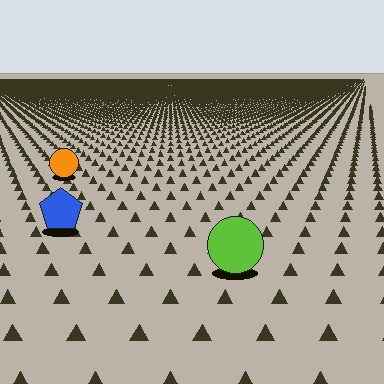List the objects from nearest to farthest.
From nearest to farthest: the lime circle, the blue pentagon, the orange circle.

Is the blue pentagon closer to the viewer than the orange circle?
Yes. The blue pentagon is closer — you can tell from the texture gradient: the ground texture is coarser near it.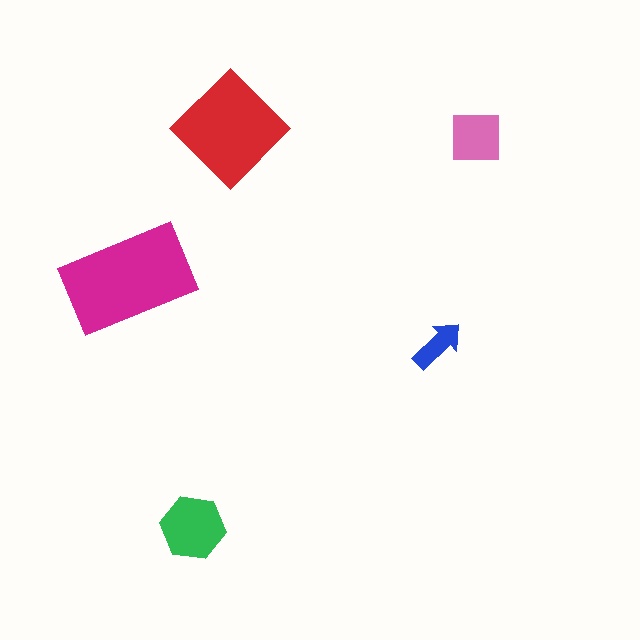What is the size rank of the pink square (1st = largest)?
4th.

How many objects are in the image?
There are 5 objects in the image.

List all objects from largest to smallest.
The magenta rectangle, the red diamond, the green hexagon, the pink square, the blue arrow.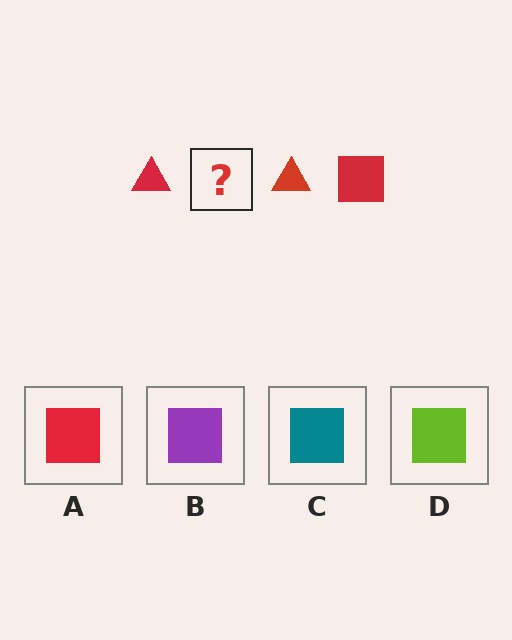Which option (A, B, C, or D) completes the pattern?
A.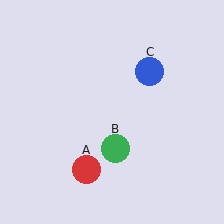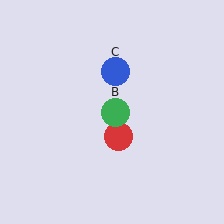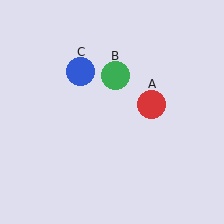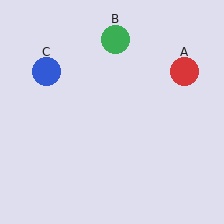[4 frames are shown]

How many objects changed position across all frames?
3 objects changed position: red circle (object A), green circle (object B), blue circle (object C).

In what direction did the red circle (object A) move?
The red circle (object A) moved up and to the right.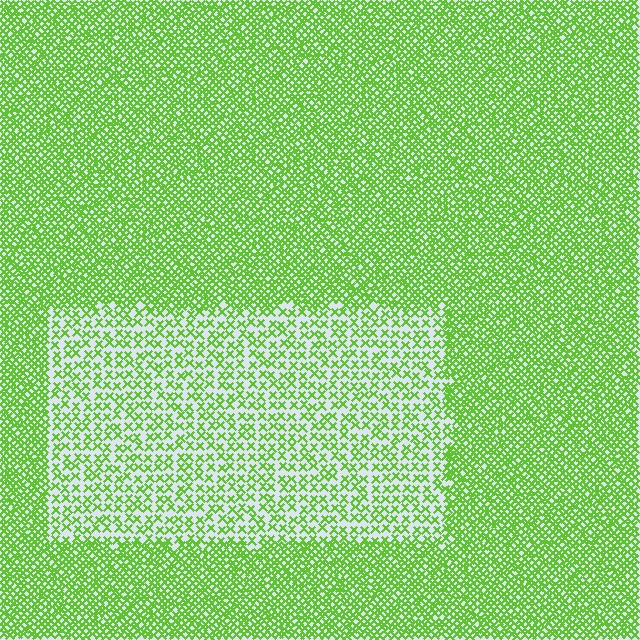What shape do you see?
I see a rectangle.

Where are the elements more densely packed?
The elements are more densely packed outside the rectangle boundary.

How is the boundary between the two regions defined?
The boundary is defined by a change in element density (approximately 2.2x ratio). All elements are the same color, size, and shape.